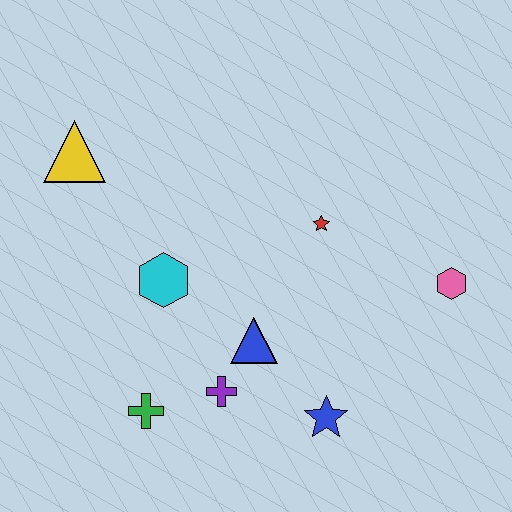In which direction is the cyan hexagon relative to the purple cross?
The cyan hexagon is above the purple cross.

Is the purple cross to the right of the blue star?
No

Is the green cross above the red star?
No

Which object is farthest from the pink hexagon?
The yellow triangle is farthest from the pink hexagon.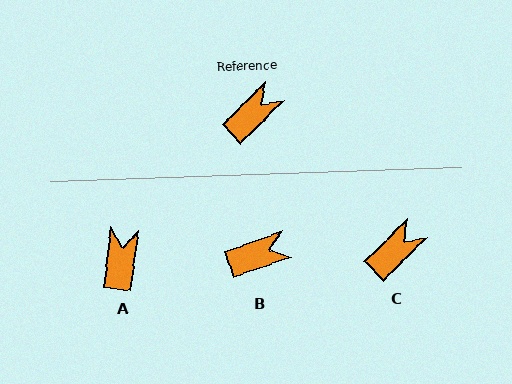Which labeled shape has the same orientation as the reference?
C.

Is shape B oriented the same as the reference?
No, it is off by about 25 degrees.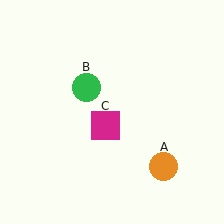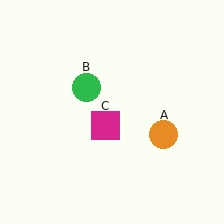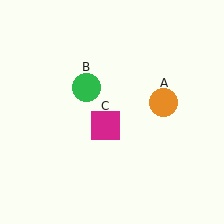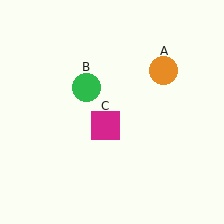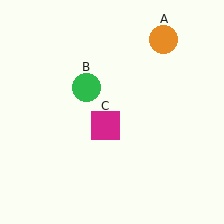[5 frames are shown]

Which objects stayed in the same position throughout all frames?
Green circle (object B) and magenta square (object C) remained stationary.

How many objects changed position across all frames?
1 object changed position: orange circle (object A).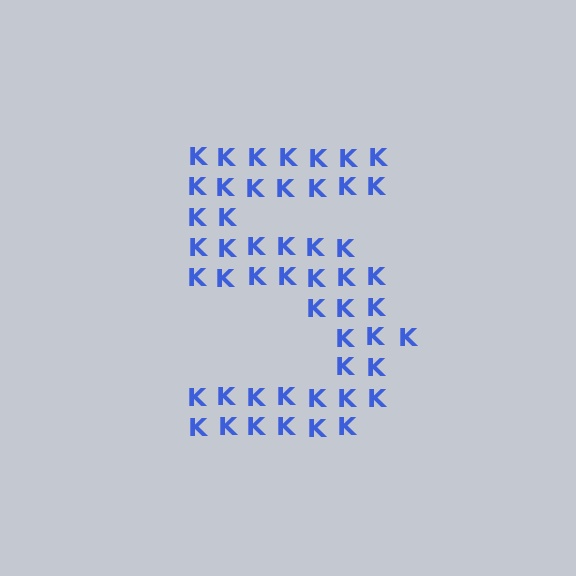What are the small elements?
The small elements are letter K's.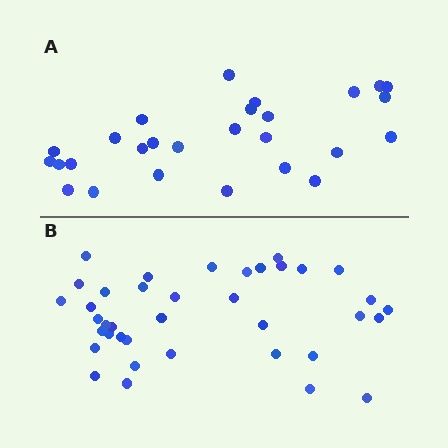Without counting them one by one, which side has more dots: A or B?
Region B (the bottom region) has more dots.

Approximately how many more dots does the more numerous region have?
Region B has roughly 12 or so more dots than region A.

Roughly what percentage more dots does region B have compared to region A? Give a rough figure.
About 40% more.